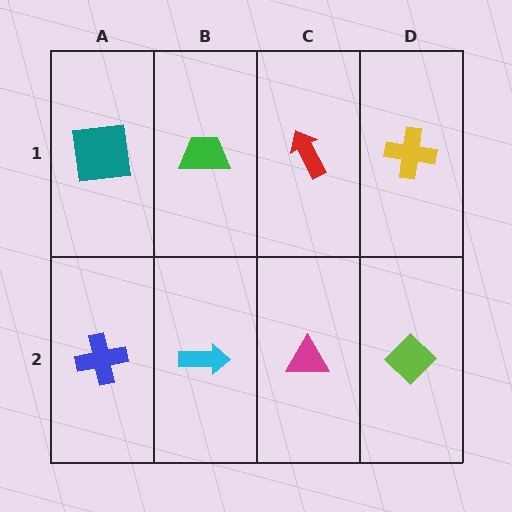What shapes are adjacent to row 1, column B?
A cyan arrow (row 2, column B), a teal square (row 1, column A), a red arrow (row 1, column C).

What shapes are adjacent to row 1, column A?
A blue cross (row 2, column A), a green trapezoid (row 1, column B).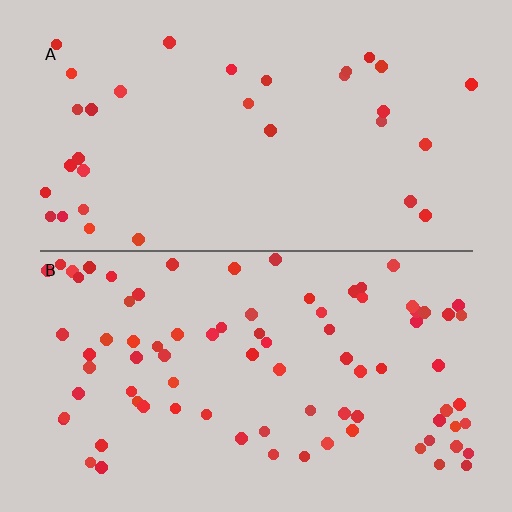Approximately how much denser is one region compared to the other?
Approximately 2.5× — region B over region A.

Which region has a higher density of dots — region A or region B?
B (the bottom).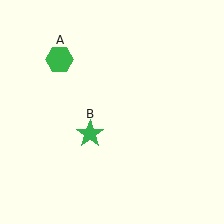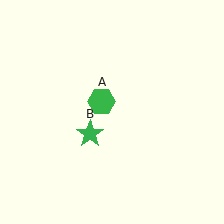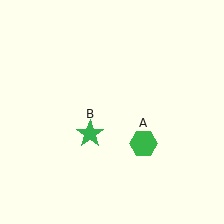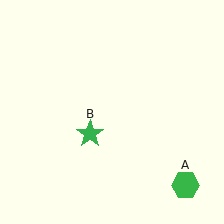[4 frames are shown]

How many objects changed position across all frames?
1 object changed position: green hexagon (object A).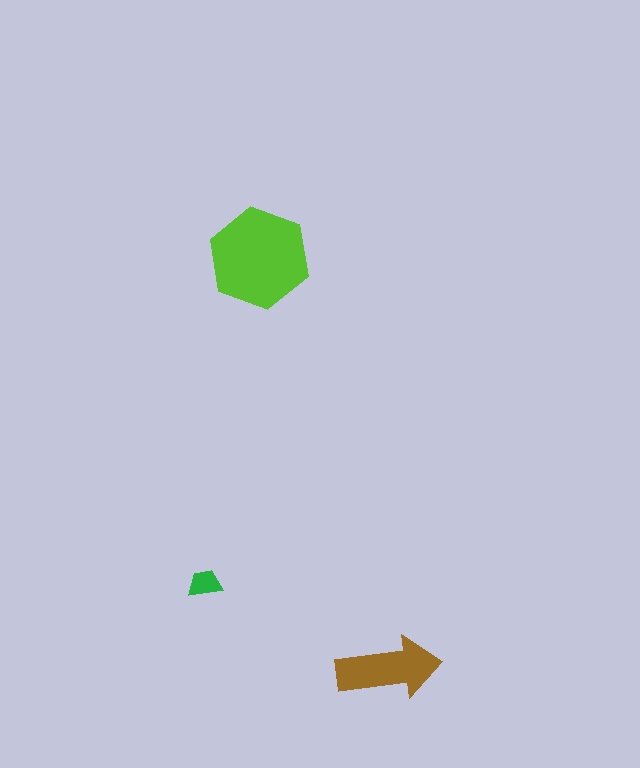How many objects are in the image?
There are 3 objects in the image.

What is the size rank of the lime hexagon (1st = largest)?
1st.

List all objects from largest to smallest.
The lime hexagon, the brown arrow, the green trapezoid.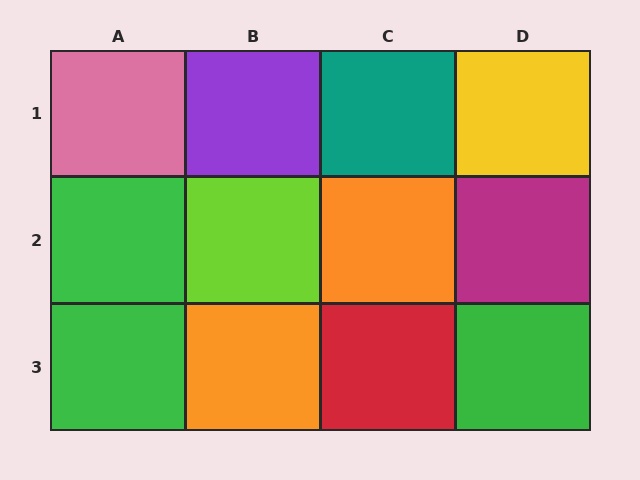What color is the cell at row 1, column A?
Pink.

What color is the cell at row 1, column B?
Purple.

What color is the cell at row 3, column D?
Green.